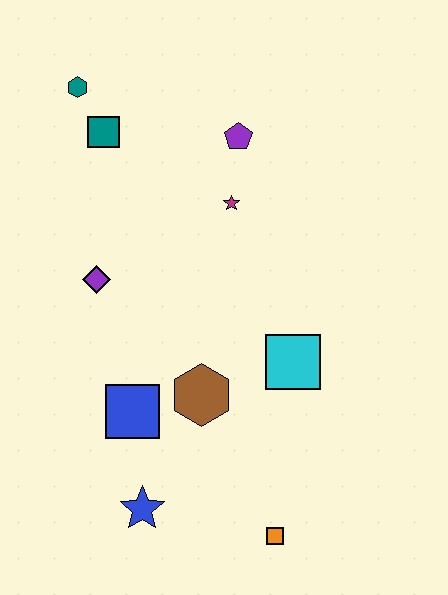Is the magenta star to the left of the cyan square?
Yes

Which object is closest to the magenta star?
The purple pentagon is closest to the magenta star.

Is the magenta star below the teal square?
Yes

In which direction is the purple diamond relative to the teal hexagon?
The purple diamond is below the teal hexagon.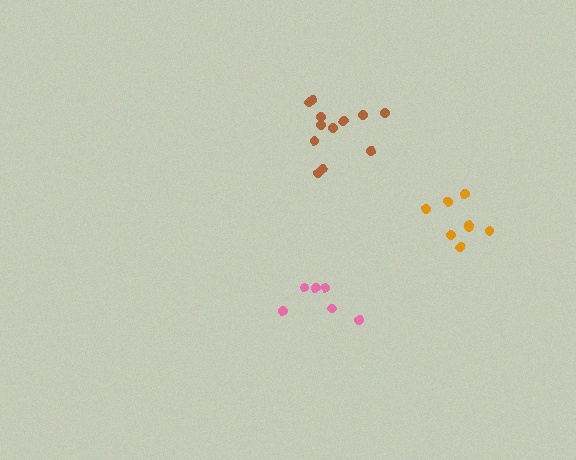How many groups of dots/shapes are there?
There are 3 groups.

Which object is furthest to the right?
The orange cluster is rightmost.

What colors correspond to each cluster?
The clusters are colored: brown, pink, orange.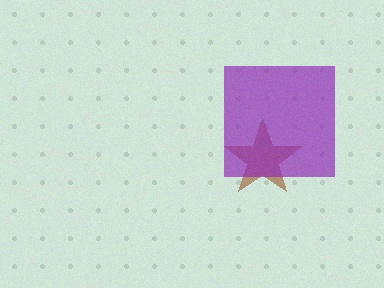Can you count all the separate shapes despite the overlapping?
Yes, there are 2 separate shapes.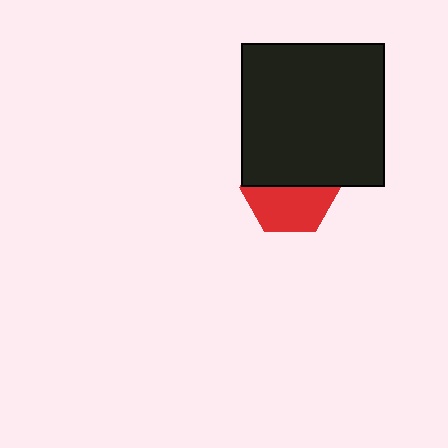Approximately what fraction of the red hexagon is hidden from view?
Roughly 50% of the red hexagon is hidden behind the black square.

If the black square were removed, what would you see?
You would see the complete red hexagon.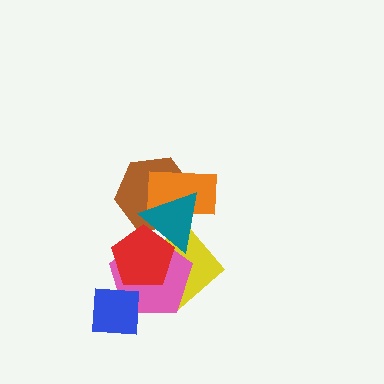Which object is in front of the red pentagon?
The teal triangle is in front of the red pentagon.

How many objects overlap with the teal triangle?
5 objects overlap with the teal triangle.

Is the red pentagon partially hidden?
Yes, it is partially covered by another shape.